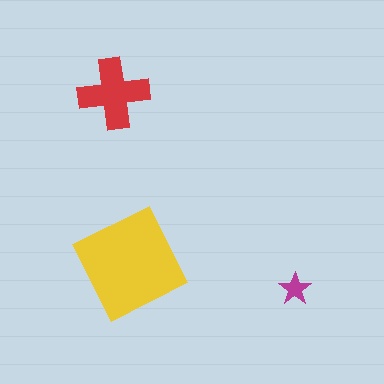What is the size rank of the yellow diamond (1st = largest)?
1st.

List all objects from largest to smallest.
The yellow diamond, the red cross, the magenta star.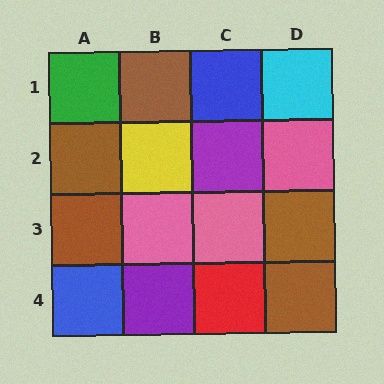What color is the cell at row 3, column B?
Pink.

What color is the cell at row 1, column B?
Brown.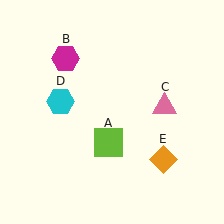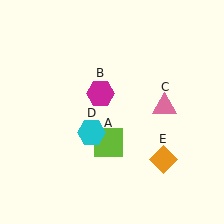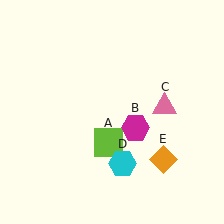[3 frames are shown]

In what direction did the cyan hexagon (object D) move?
The cyan hexagon (object D) moved down and to the right.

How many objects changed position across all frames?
2 objects changed position: magenta hexagon (object B), cyan hexagon (object D).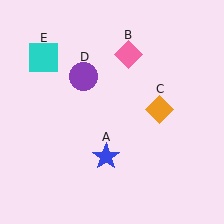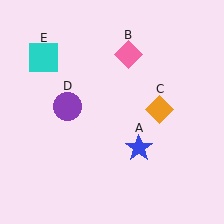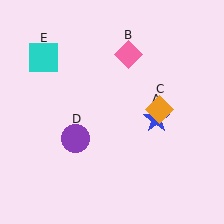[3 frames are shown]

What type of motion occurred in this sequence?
The blue star (object A), purple circle (object D) rotated counterclockwise around the center of the scene.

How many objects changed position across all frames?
2 objects changed position: blue star (object A), purple circle (object D).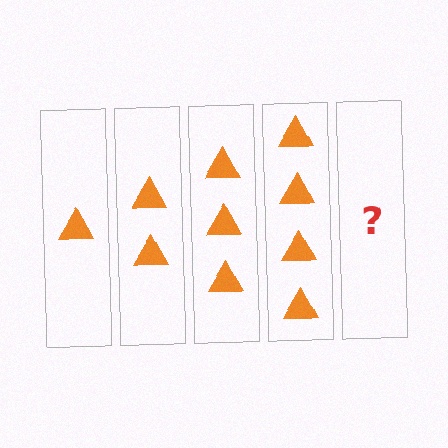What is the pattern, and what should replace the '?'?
The pattern is that each step adds one more triangle. The '?' should be 5 triangles.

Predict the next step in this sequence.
The next step is 5 triangles.